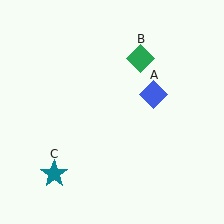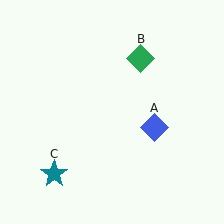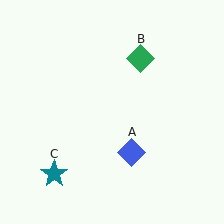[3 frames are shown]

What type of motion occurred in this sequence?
The blue diamond (object A) rotated clockwise around the center of the scene.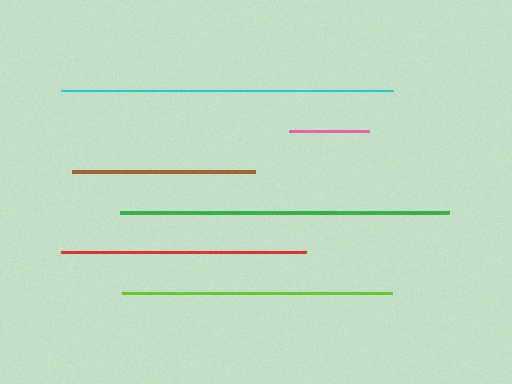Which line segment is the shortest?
The pink line is the shortest at approximately 80 pixels.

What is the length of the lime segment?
The lime segment is approximately 269 pixels long.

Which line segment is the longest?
The cyan line is the longest at approximately 332 pixels.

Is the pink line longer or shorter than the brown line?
The brown line is longer than the pink line.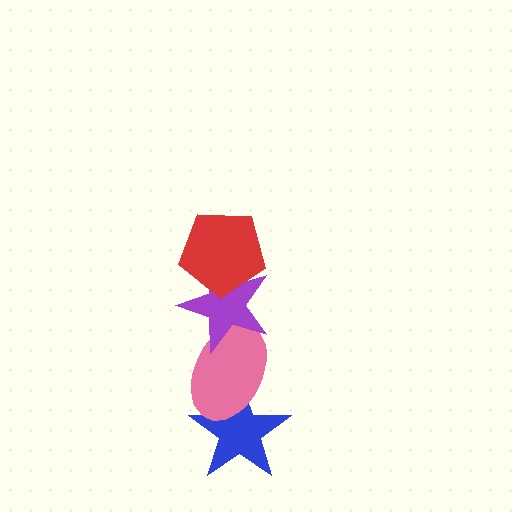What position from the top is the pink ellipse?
The pink ellipse is 3rd from the top.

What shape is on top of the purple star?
The red pentagon is on top of the purple star.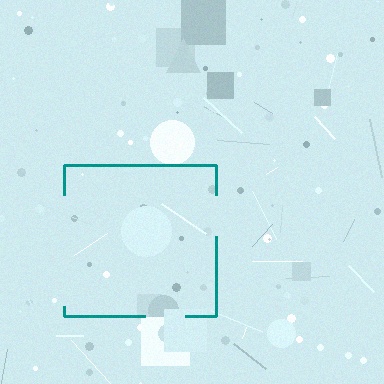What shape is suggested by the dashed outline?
The dashed outline suggests a square.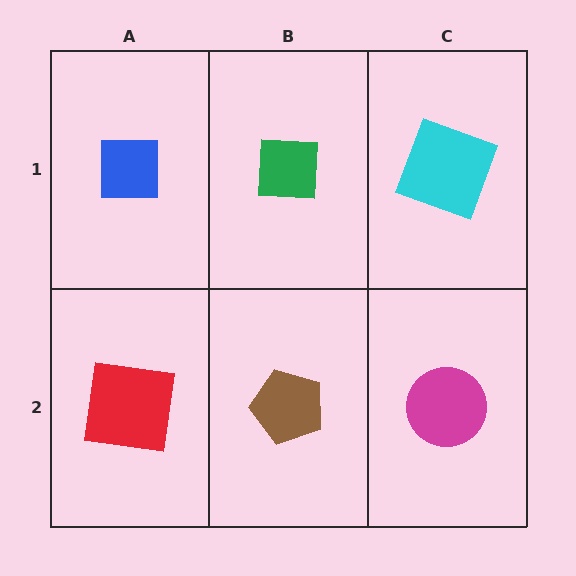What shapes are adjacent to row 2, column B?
A green square (row 1, column B), a red square (row 2, column A), a magenta circle (row 2, column C).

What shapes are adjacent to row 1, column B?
A brown pentagon (row 2, column B), a blue square (row 1, column A), a cyan square (row 1, column C).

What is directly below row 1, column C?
A magenta circle.